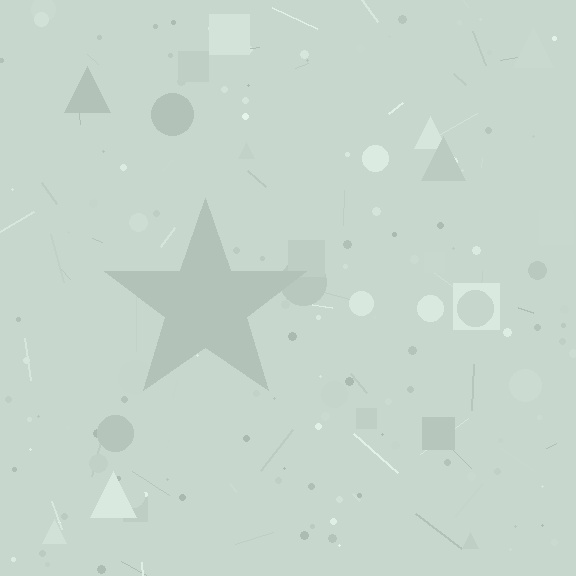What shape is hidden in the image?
A star is hidden in the image.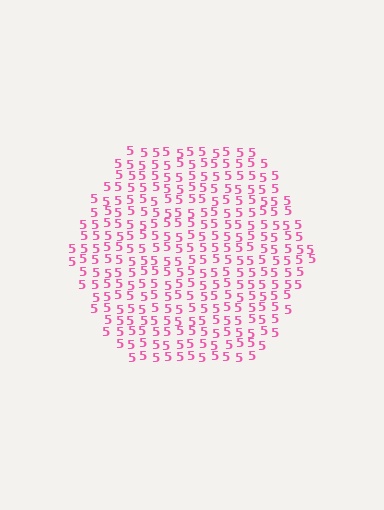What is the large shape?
The large shape is a hexagon.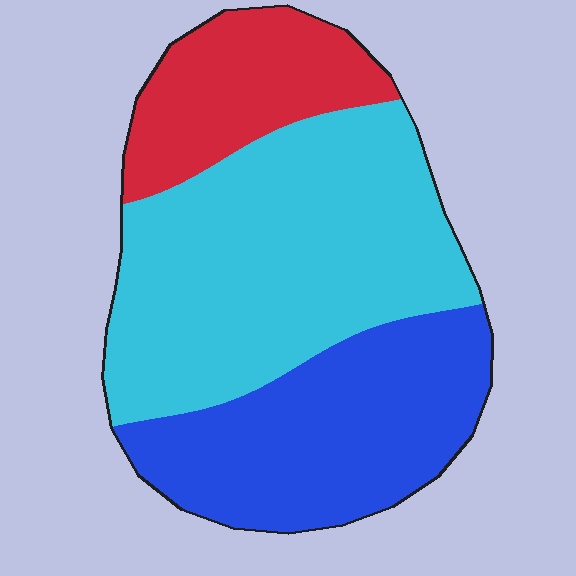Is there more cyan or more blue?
Cyan.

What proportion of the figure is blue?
Blue takes up about one third (1/3) of the figure.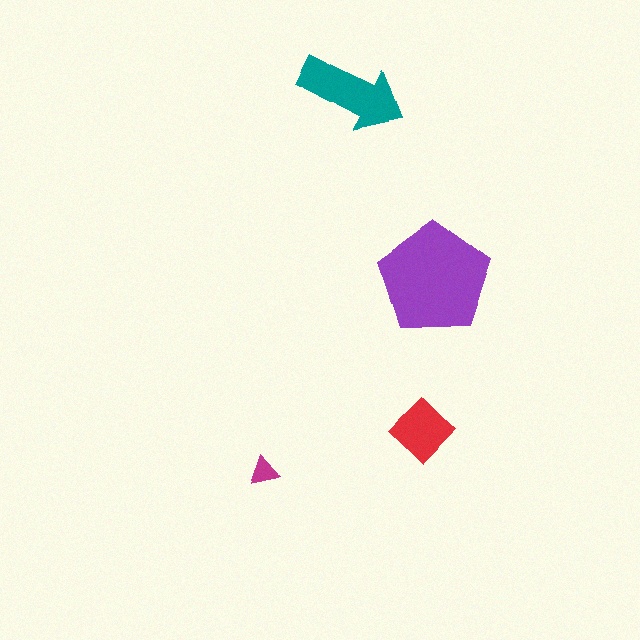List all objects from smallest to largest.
The magenta triangle, the red diamond, the teal arrow, the purple pentagon.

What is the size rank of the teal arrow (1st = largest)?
2nd.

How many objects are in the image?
There are 4 objects in the image.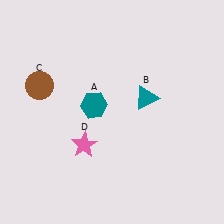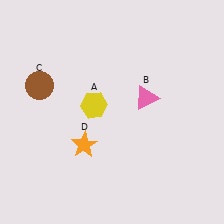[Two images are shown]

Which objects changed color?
A changed from teal to yellow. B changed from teal to pink. D changed from pink to orange.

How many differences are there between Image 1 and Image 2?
There are 3 differences between the two images.